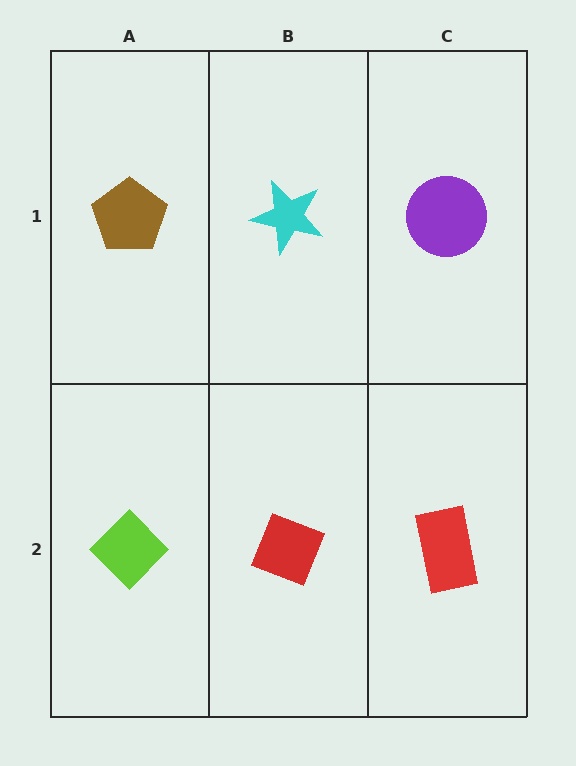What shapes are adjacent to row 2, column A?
A brown pentagon (row 1, column A), a red diamond (row 2, column B).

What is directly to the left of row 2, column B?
A lime diamond.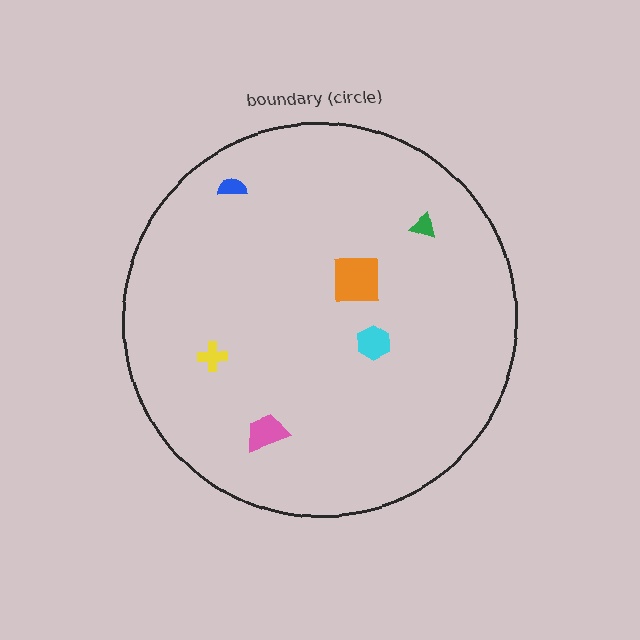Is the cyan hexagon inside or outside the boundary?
Inside.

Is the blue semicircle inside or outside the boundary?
Inside.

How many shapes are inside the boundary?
6 inside, 0 outside.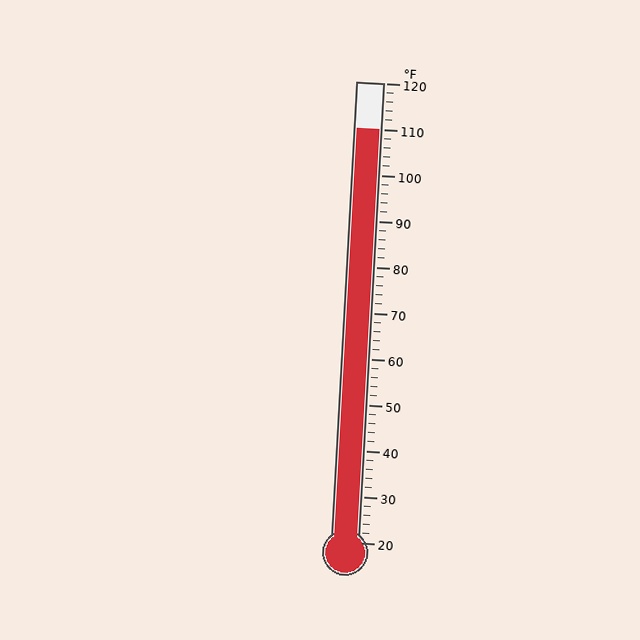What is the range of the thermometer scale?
The thermometer scale ranges from 20°F to 120°F.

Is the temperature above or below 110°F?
The temperature is at 110°F.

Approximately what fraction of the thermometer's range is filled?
The thermometer is filled to approximately 90% of its range.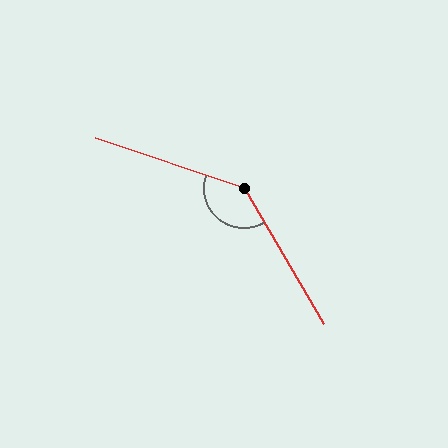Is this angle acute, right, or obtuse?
It is obtuse.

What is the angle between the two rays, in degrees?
Approximately 139 degrees.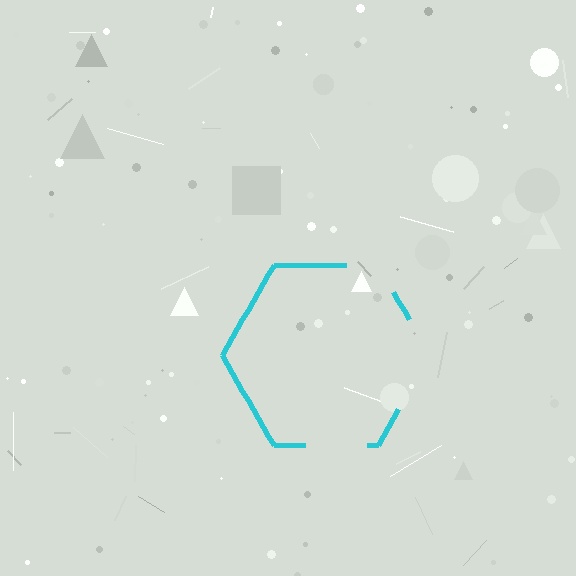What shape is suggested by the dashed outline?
The dashed outline suggests a hexagon.